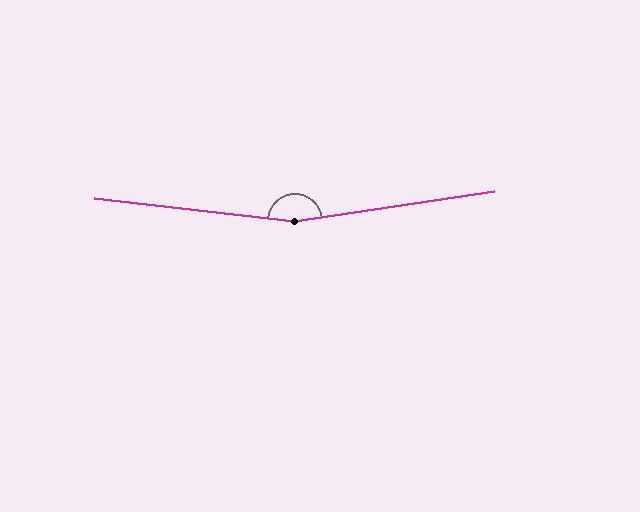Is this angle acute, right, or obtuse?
It is obtuse.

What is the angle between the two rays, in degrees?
Approximately 165 degrees.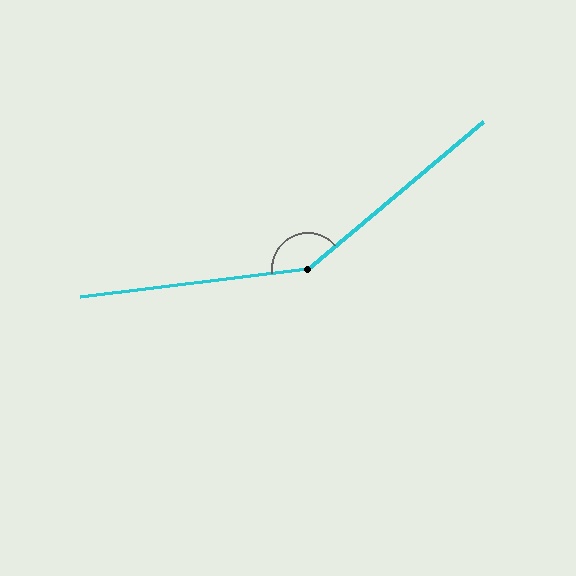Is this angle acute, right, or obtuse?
It is obtuse.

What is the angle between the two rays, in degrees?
Approximately 147 degrees.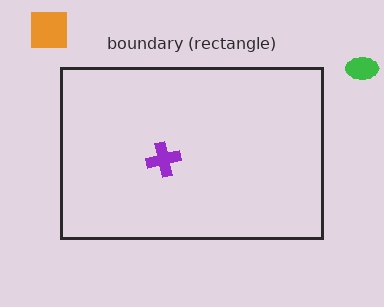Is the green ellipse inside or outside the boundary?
Outside.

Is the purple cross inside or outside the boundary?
Inside.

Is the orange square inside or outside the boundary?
Outside.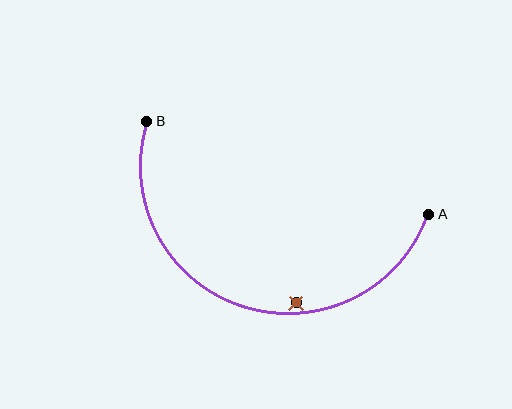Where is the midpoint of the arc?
The arc midpoint is the point on the curve farthest from the straight line joining A and B. It sits below that line.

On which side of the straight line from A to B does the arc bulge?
The arc bulges below the straight line connecting A and B.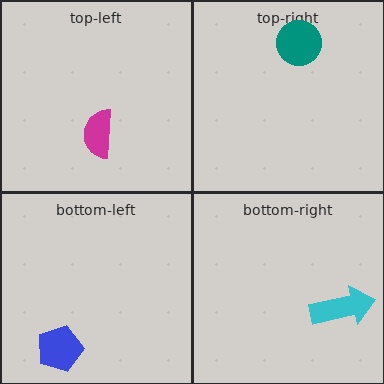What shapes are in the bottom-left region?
The blue pentagon.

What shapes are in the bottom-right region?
The cyan arrow.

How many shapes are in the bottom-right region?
1.